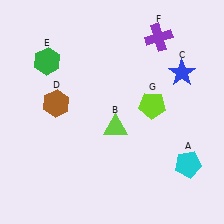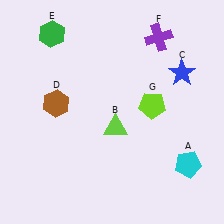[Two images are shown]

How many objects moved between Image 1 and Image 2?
1 object moved between the two images.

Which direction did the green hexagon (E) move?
The green hexagon (E) moved up.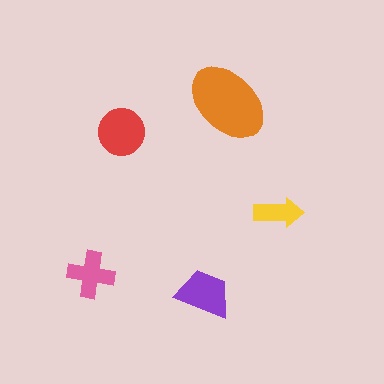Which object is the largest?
The orange ellipse.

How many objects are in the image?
There are 5 objects in the image.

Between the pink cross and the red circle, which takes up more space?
The red circle.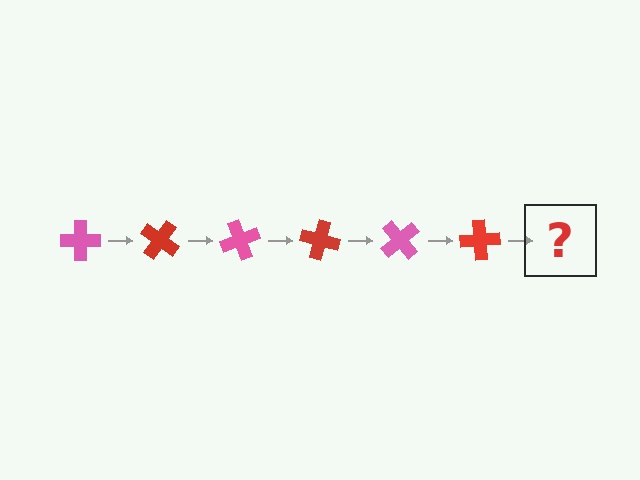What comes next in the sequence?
The next element should be a pink cross, rotated 210 degrees from the start.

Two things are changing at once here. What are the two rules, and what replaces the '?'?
The two rules are that it rotates 35 degrees each step and the color cycles through pink and red. The '?' should be a pink cross, rotated 210 degrees from the start.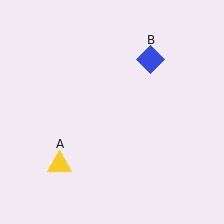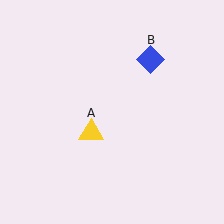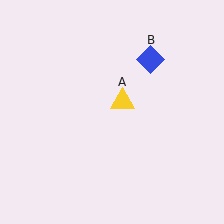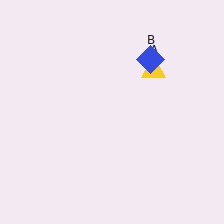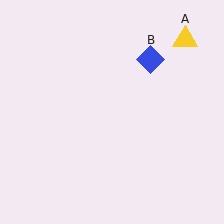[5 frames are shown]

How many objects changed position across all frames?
1 object changed position: yellow triangle (object A).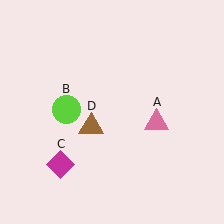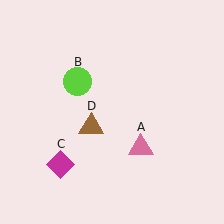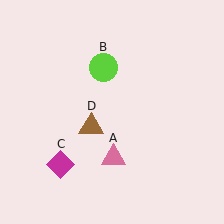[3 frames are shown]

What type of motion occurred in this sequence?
The pink triangle (object A), lime circle (object B) rotated clockwise around the center of the scene.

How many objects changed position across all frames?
2 objects changed position: pink triangle (object A), lime circle (object B).